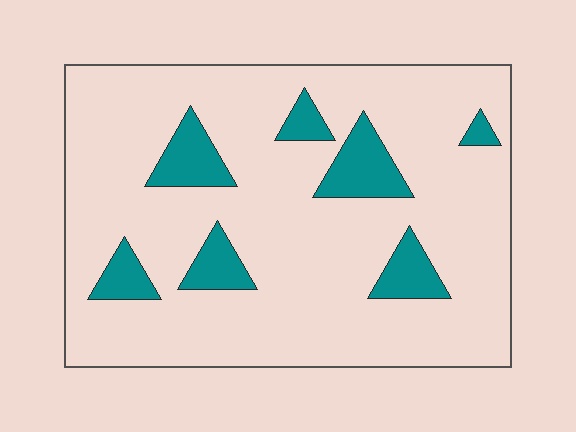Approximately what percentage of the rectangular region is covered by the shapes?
Approximately 15%.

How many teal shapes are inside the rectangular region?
7.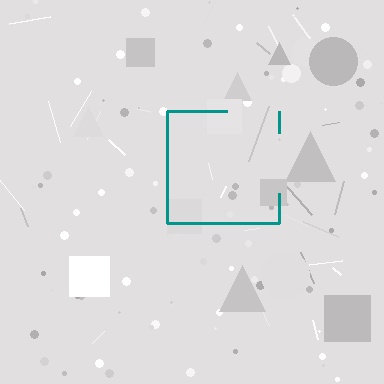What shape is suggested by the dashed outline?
The dashed outline suggests a square.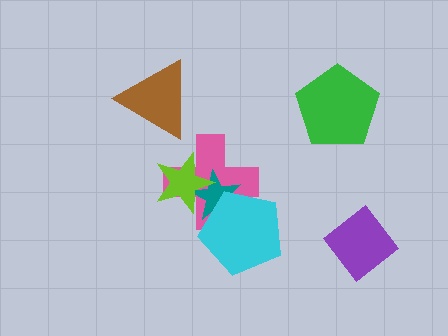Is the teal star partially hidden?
Yes, it is partially covered by another shape.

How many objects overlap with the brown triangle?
0 objects overlap with the brown triangle.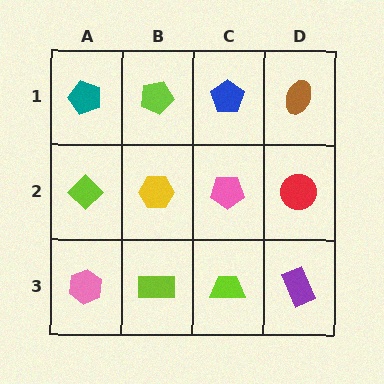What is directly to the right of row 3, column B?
A lime trapezoid.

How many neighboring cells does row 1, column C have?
3.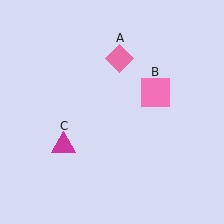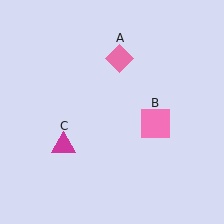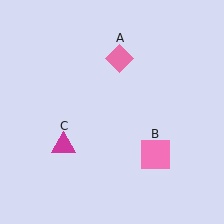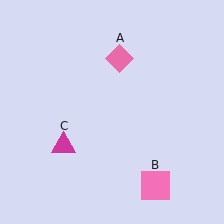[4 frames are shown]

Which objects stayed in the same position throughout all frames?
Pink diamond (object A) and magenta triangle (object C) remained stationary.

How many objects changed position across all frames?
1 object changed position: pink square (object B).